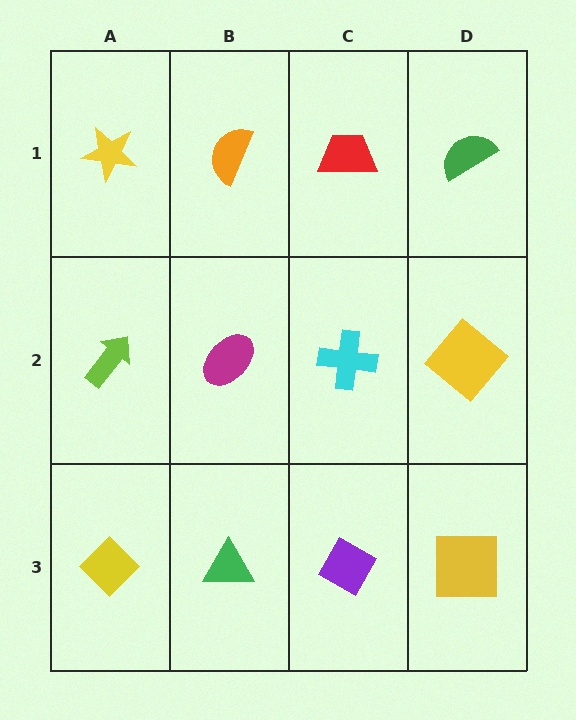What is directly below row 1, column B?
A magenta ellipse.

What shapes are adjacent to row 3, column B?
A magenta ellipse (row 2, column B), a yellow diamond (row 3, column A), a purple diamond (row 3, column C).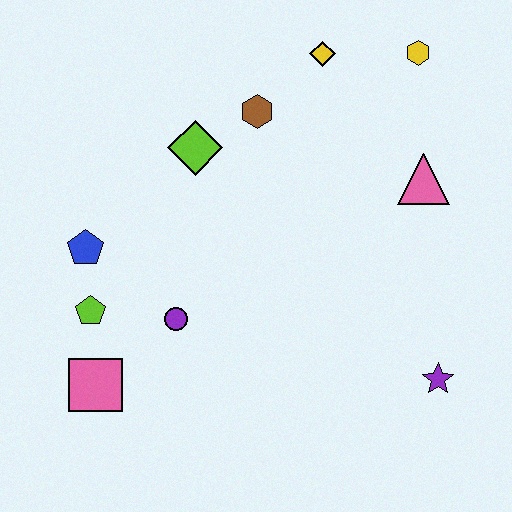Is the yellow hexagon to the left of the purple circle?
No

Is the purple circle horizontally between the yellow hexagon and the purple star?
No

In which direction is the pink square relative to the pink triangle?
The pink square is to the left of the pink triangle.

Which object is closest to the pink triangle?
The yellow hexagon is closest to the pink triangle.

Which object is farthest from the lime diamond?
The purple star is farthest from the lime diamond.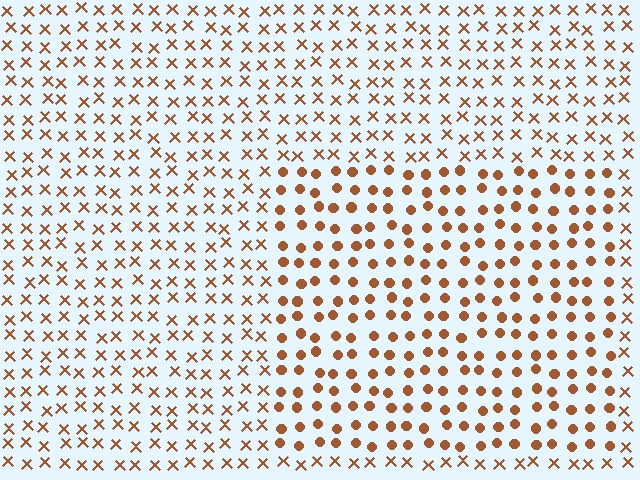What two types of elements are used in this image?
The image uses circles inside the rectangle region and X marks outside it.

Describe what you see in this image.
The image is filled with small brown elements arranged in a uniform grid. A rectangle-shaped region contains circles, while the surrounding area contains X marks. The boundary is defined purely by the change in element shape.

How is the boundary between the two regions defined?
The boundary is defined by a change in element shape: circles inside vs. X marks outside. All elements share the same color and spacing.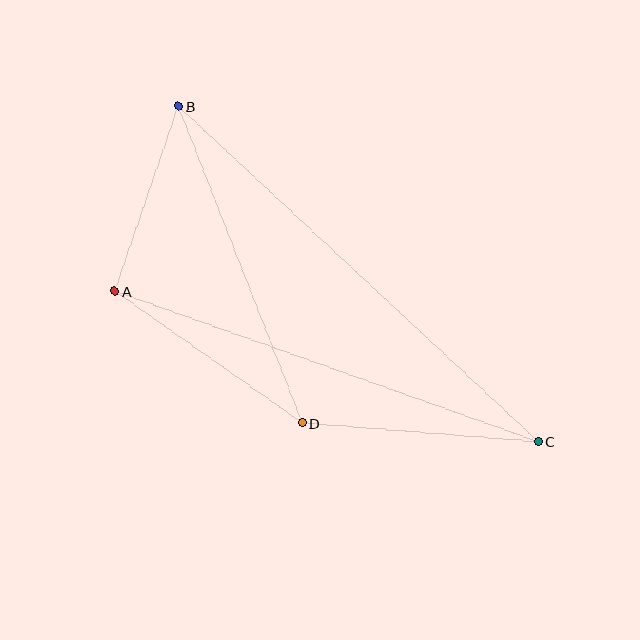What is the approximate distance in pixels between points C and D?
The distance between C and D is approximately 237 pixels.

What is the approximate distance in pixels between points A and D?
The distance between A and D is approximately 229 pixels.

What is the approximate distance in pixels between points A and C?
The distance between A and C is approximately 449 pixels.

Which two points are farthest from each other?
Points B and C are farthest from each other.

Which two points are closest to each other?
Points A and B are closest to each other.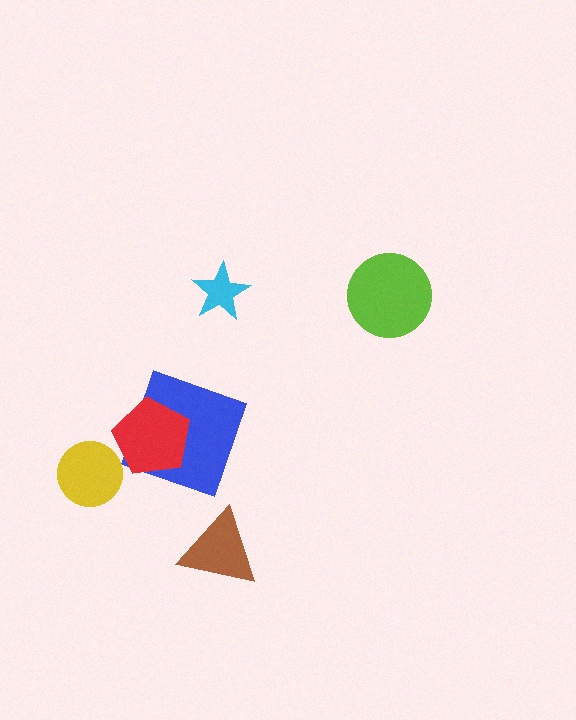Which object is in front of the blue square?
The red pentagon is in front of the blue square.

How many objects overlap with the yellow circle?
0 objects overlap with the yellow circle.